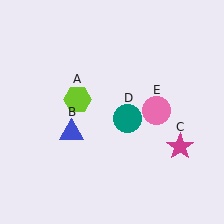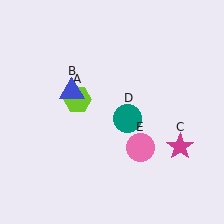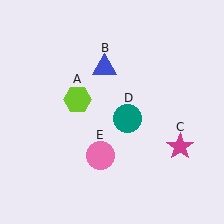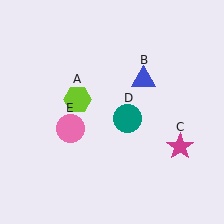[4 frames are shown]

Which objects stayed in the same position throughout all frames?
Lime hexagon (object A) and magenta star (object C) and teal circle (object D) remained stationary.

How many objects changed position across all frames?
2 objects changed position: blue triangle (object B), pink circle (object E).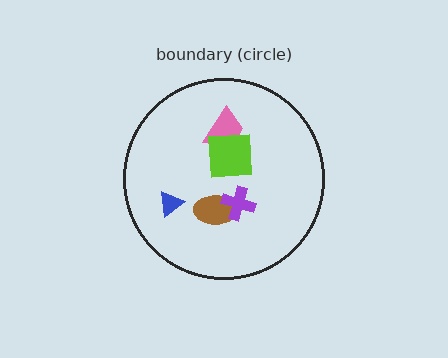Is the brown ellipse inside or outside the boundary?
Inside.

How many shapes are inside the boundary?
5 inside, 0 outside.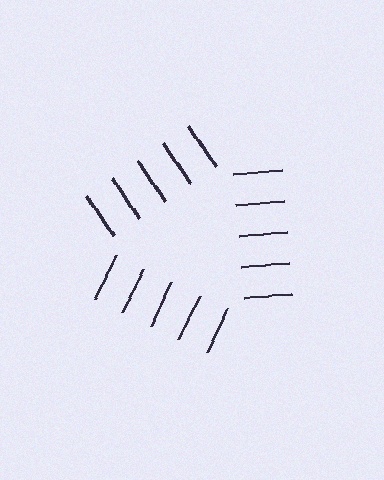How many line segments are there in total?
15 — 5 along each of the 3 edges.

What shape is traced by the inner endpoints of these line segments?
An illusory triangle — the line segments terminate on its edges but no continuous stroke is drawn.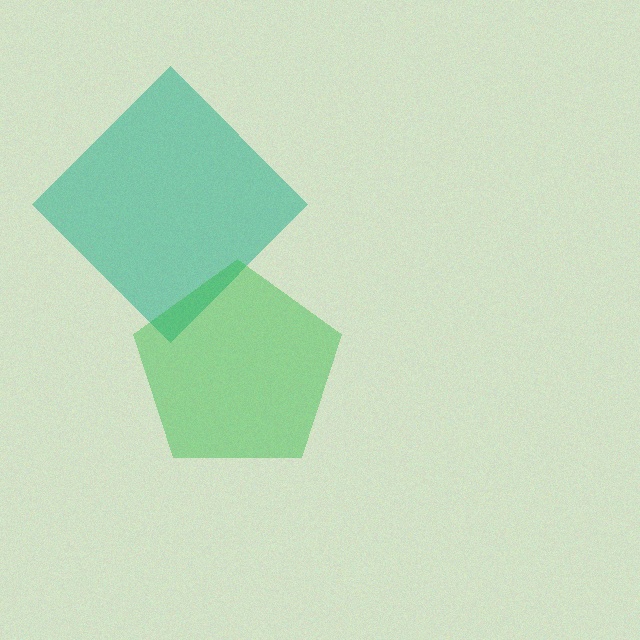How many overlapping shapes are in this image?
There are 2 overlapping shapes in the image.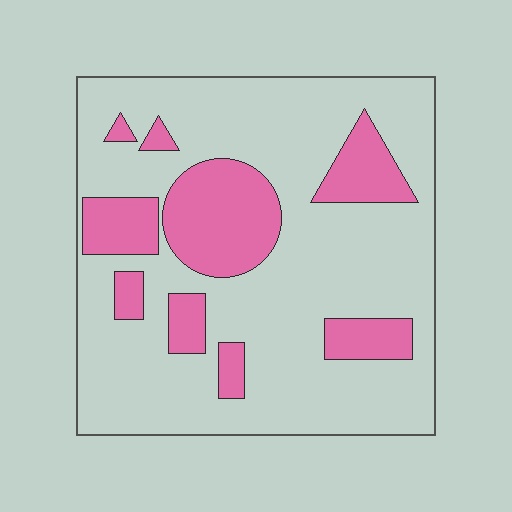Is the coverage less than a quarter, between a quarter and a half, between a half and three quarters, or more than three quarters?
Less than a quarter.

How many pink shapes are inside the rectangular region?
9.